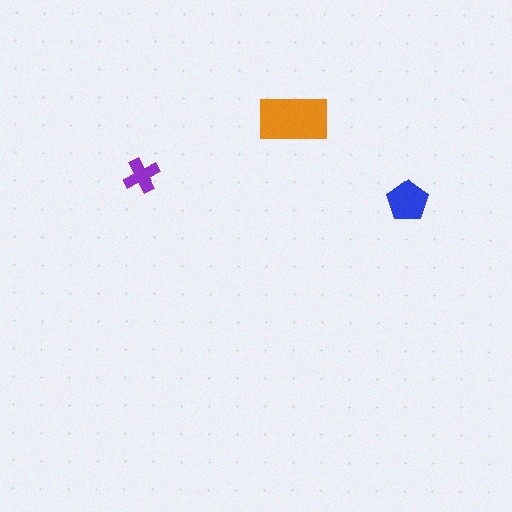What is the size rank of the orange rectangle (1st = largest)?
1st.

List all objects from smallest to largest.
The purple cross, the blue pentagon, the orange rectangle.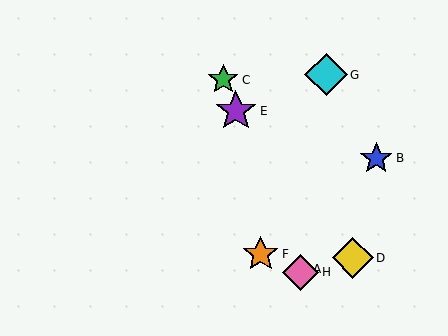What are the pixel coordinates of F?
Object F is at (261, 254).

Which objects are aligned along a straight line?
Objects A, C, E, H are aligned along a straight line.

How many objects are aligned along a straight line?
4 objects (A, C, E, H) are aligned along a straight line.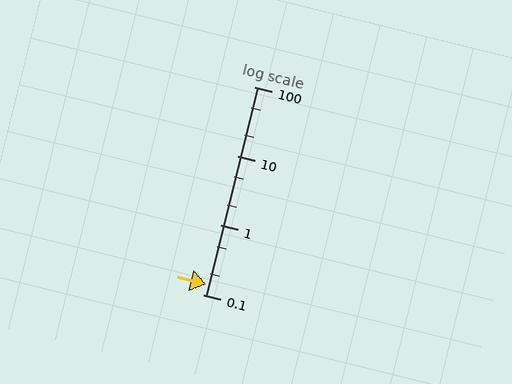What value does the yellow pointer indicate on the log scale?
The pointer indicates approximately 0.14.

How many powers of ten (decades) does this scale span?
The scale spans 3 decades, from 0.1 to 100.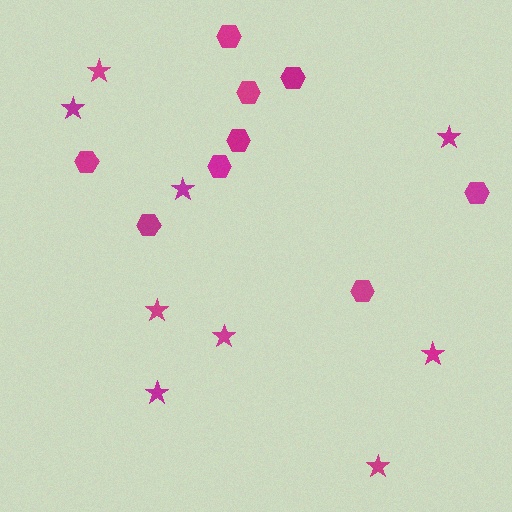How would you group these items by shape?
There are 2 groups: one group of stars (9) and one group of hexagons (9).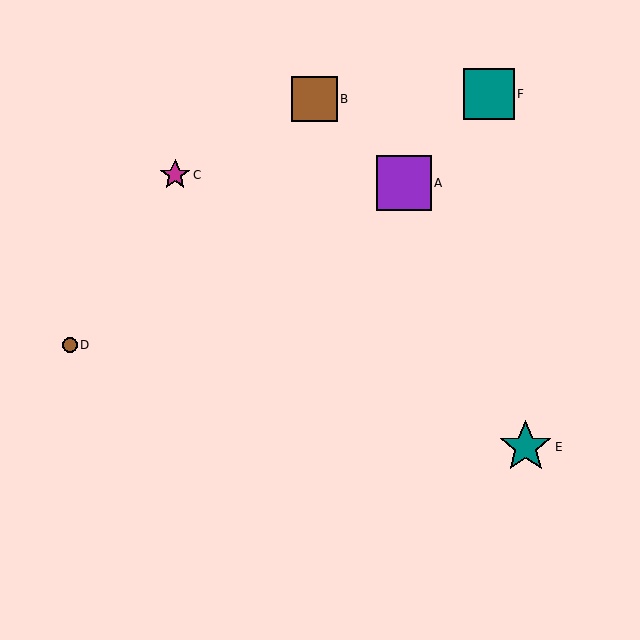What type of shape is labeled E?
Shape E is a teal star.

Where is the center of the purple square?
The center of the purple square is at (404, 183).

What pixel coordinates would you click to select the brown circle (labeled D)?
Click at (70, 345) to select the brown circle D.